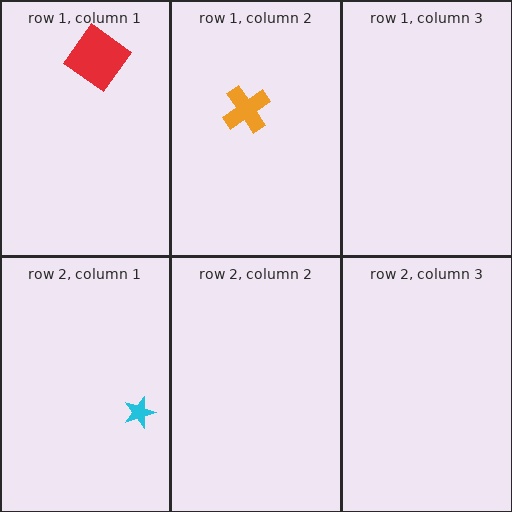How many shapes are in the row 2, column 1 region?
1.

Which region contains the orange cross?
The row 1, column 2 region.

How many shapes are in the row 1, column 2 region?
1.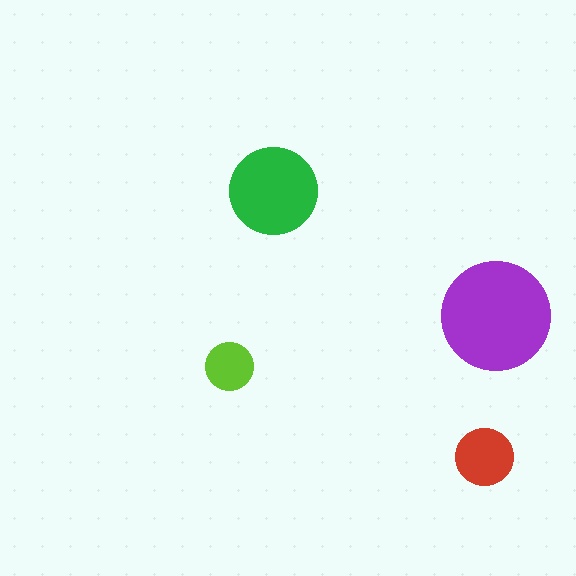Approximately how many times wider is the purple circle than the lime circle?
About 2.5 times wider.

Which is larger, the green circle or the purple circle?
The purple one.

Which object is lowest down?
The red circle is bottommost.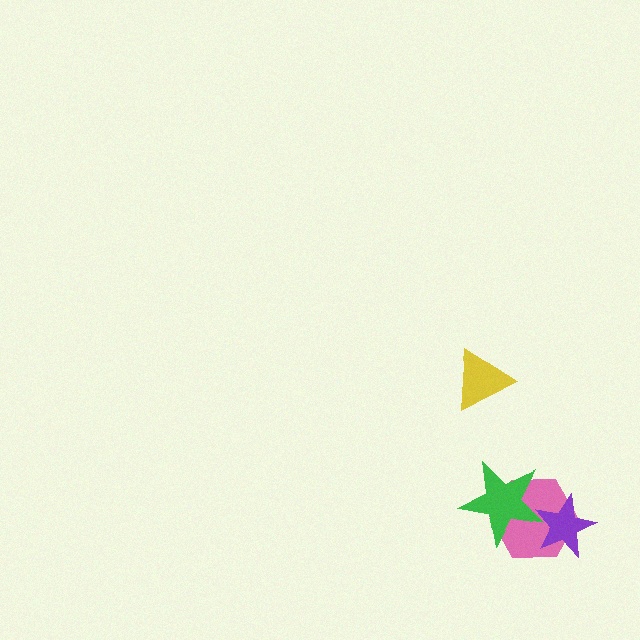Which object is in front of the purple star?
The green star is in front of the purple star.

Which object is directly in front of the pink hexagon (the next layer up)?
The purple star is directly in front of the pink hexagon.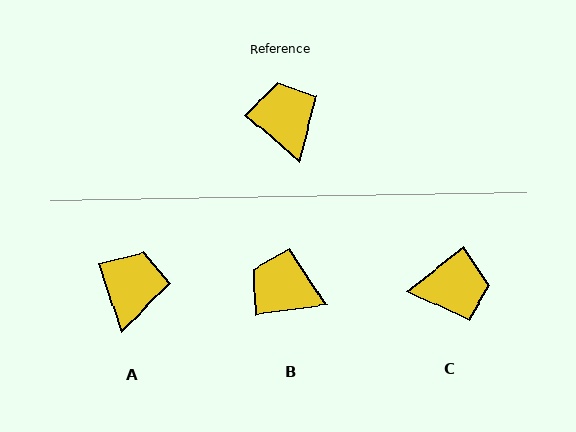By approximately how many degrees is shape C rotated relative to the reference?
Approximately 101 degrees clockwise.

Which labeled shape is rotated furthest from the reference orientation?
C, about 101 degrees away.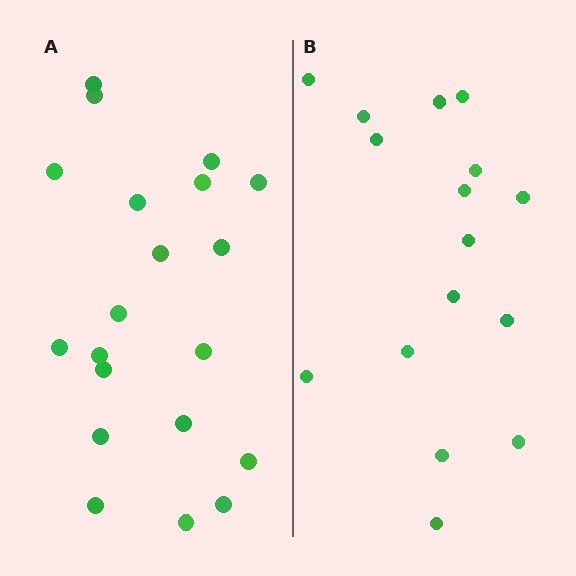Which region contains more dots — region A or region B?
Region A (the left region) has more dots.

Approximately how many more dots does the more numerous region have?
Region A has about 4 more dots than region B.